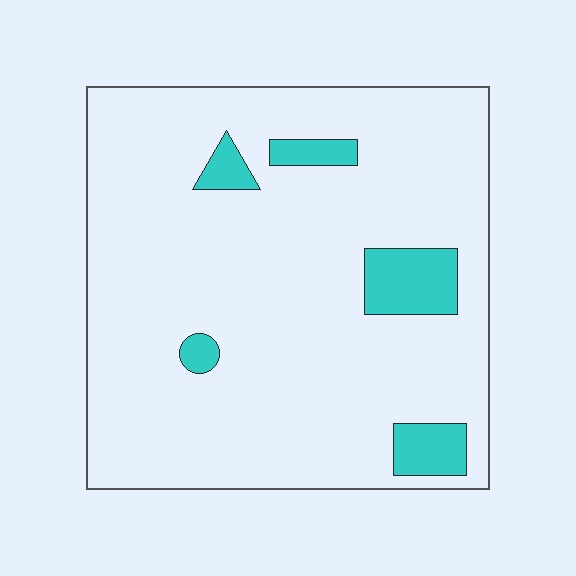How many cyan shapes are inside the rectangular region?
5.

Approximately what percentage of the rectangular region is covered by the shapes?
Approximately 10%.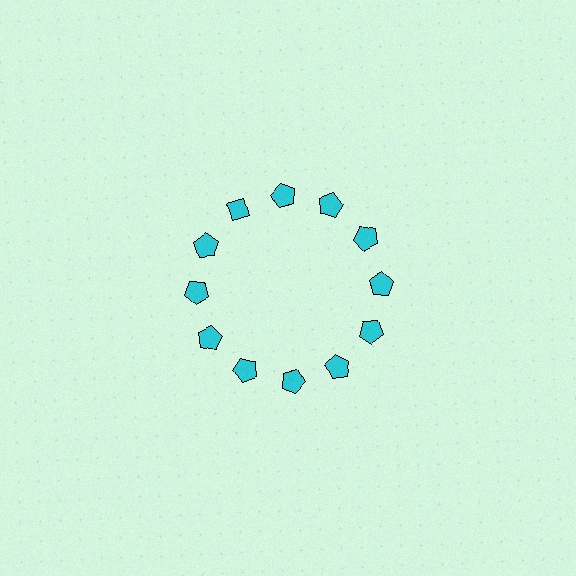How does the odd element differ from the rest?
It has a different shape: diamond instead of pentagon.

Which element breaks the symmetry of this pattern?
The cyan diamond at roughly the 11 o'clock position breaks the symmetry. All other shapes are cyan pentagons.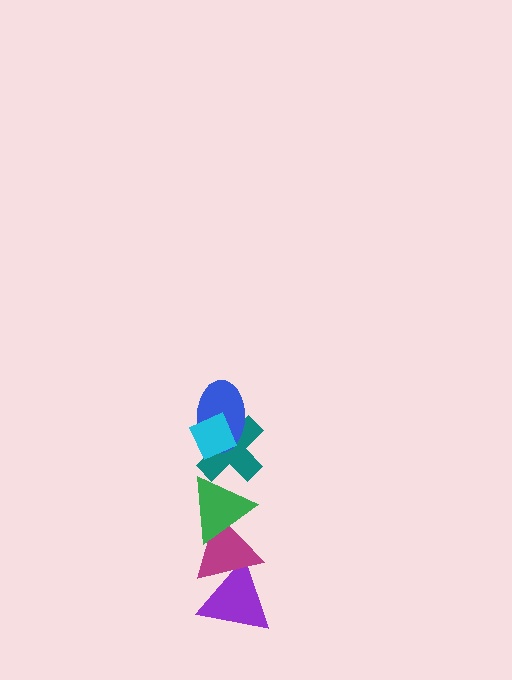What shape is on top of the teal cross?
The blue ellipse is on top of the teal cross.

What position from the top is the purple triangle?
The purple triangle is 6th from the top.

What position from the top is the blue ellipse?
The blue ellipse is 2nd from the top.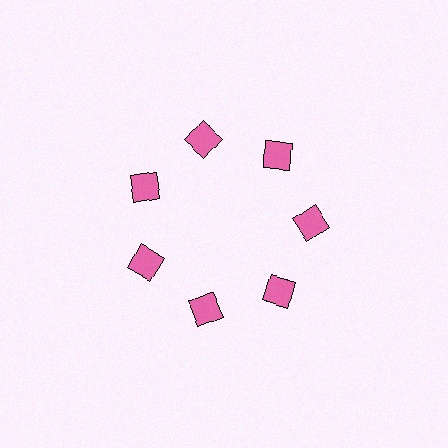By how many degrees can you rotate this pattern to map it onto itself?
The pattern maps onto itself every 51 degrees of rotation.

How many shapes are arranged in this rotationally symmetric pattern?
There are 7 shapes, arranged in 7 groups of 1.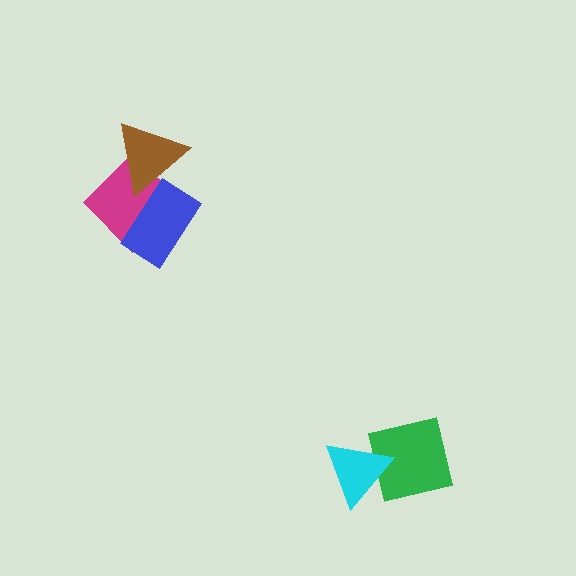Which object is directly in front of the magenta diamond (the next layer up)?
The blue rectangle is directly in front of the magenta diamond.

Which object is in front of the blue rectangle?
The brown triangle is in front of the blue rectangle.